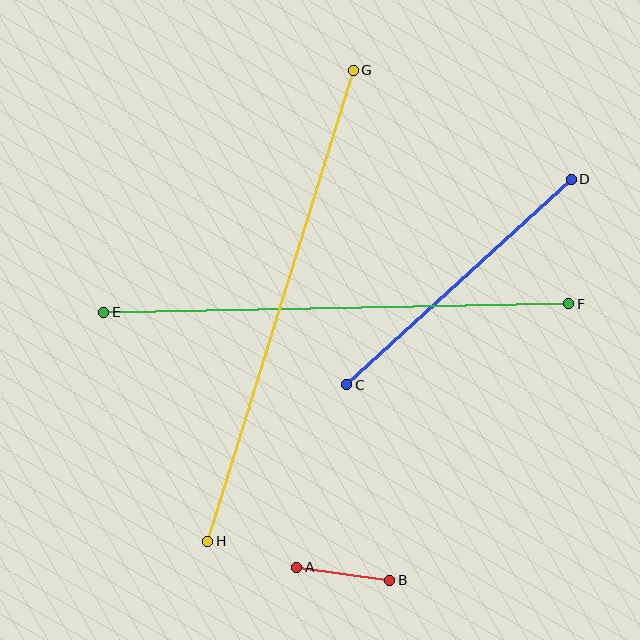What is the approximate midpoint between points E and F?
The midpoint is at approximately (336, 308) pixels.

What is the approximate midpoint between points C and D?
The midpoint is at approximately (459, 282) pixels.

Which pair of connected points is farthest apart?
Points G and H are farthest apart.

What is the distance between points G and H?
The distance is approximately 493 pixels.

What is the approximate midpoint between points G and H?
The midpoint is at approximately (281, 306) pixels.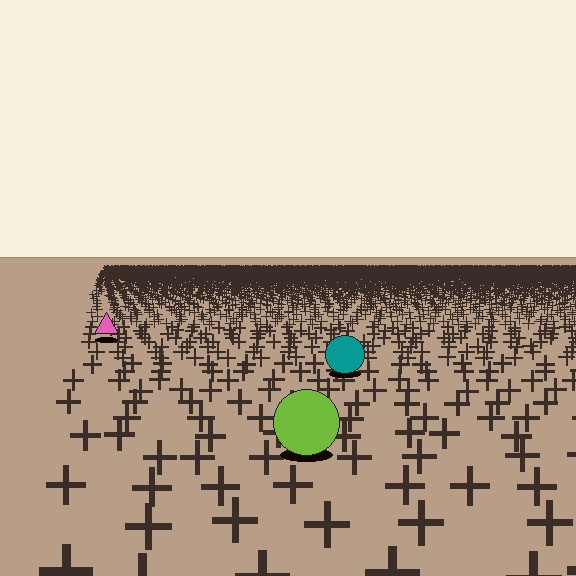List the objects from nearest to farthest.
From nearest to farthest: the lime circle, the teal circle, the pink triangle.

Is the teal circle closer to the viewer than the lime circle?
No. The lime circle is closer — you can tell from the texture gradient: the ground texture is coarser near it.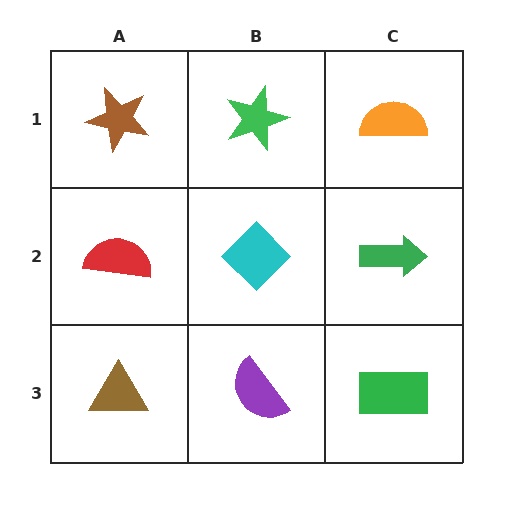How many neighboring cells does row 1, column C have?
2.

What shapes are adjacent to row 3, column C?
A green arrow (row 2, column C), a purple semicircle (row 3, column B).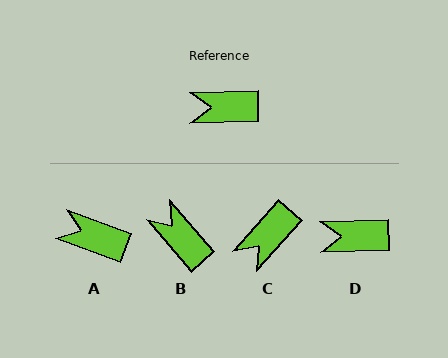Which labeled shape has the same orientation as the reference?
D.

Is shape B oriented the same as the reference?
No, it is off by about 51 degrees.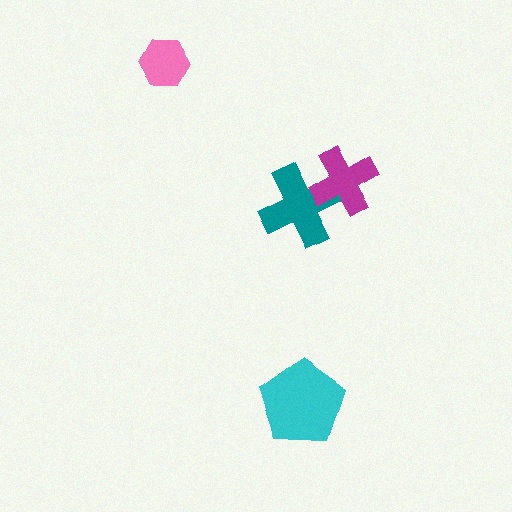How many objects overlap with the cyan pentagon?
0 objects overlap with the cyan pentagon.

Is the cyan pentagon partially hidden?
No, no other shape covers it.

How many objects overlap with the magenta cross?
1 object overlaps with the magenta cross.